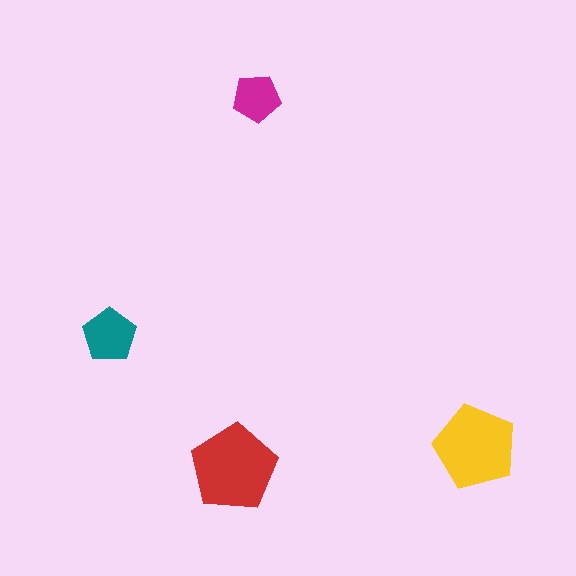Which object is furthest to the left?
The teal pentagon is leftmost.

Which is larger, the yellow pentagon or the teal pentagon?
The yellow one.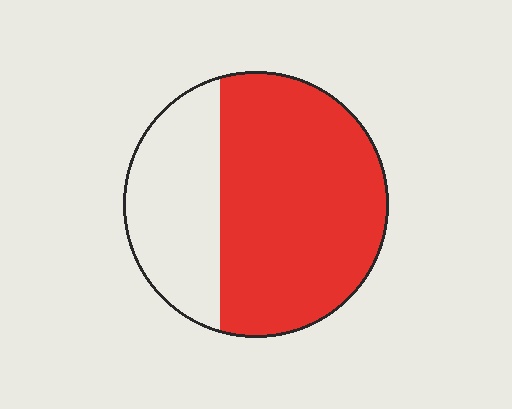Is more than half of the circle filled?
Yes.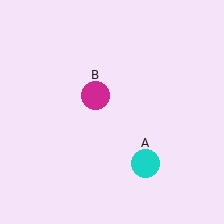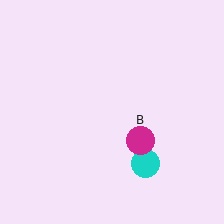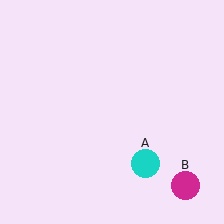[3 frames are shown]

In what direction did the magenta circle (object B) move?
The magenta circle (object B) moved down and to the right.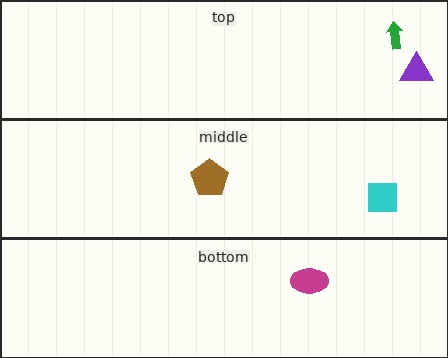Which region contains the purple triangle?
The top region.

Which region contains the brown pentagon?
The middle region.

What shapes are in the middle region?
The cyan square, the brown pentagon.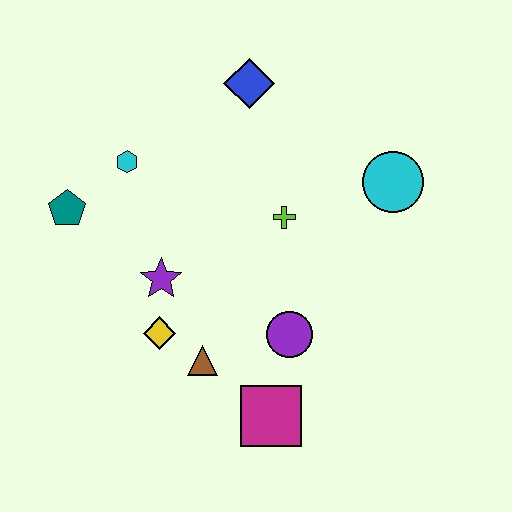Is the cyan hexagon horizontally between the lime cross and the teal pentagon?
Yes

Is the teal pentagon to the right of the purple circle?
No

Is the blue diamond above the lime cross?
Yes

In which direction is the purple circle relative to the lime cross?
The purple circle is below the lime cross.